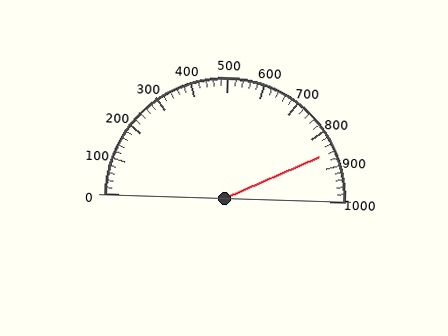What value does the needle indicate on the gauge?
The needle indicates approximately 860.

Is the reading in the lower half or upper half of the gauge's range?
The reading is in the upper half of the range (0 to 1000).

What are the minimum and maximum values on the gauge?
The gauge ranges from 0 to 1000.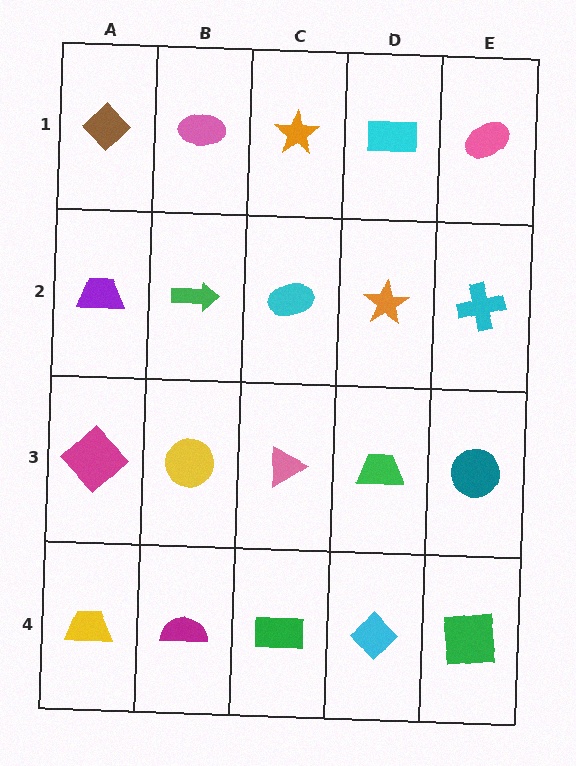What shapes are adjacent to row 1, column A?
A purple trapezoid (row 2, column A), a pink ellipse (row 1, column B).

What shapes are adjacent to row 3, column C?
A cyan ellipse (row 2, column C), a green rectangle (row 4, column C), a yellow circle (row 3, column B), a green trapezoid (row 3, column D).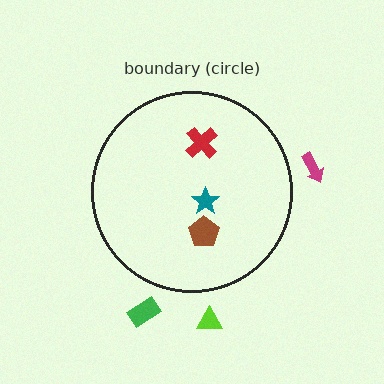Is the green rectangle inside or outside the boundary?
Outside.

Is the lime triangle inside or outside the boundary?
Outside.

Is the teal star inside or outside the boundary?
Inside.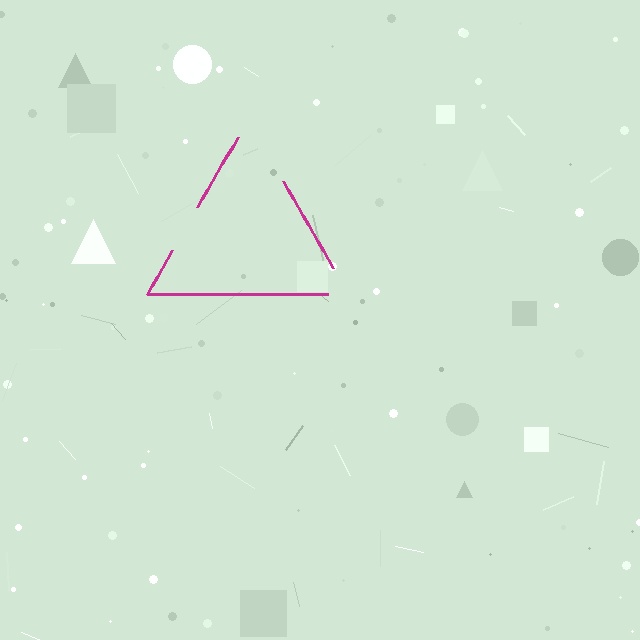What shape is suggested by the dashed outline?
The dashed outline suggests a triangle.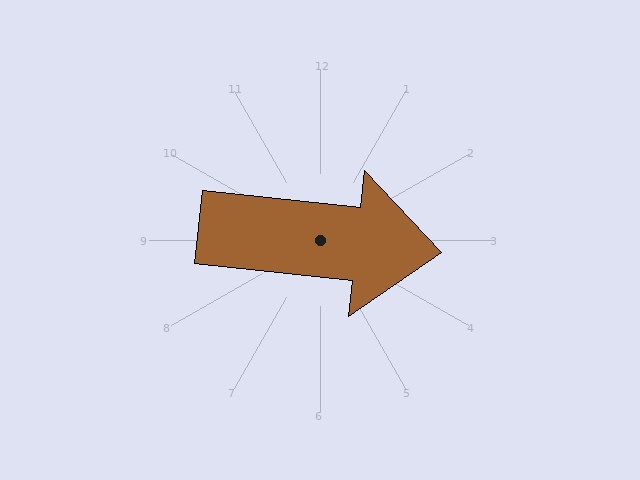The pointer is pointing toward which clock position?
Roughly 3 o'clock.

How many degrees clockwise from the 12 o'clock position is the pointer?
Approximately 96 degrees.